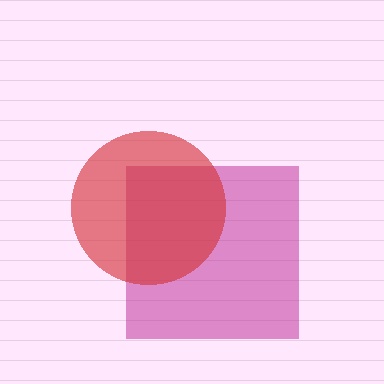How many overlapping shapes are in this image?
There are 2 overlapping shapes in the image.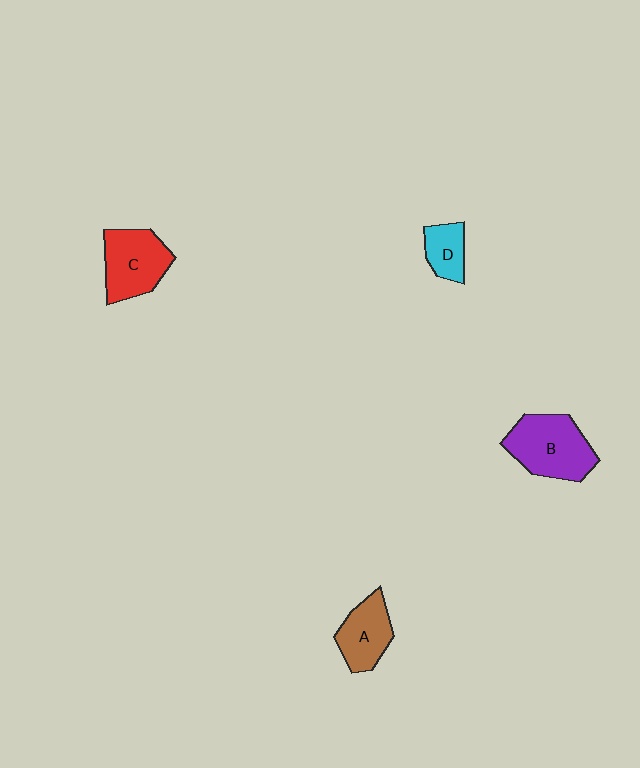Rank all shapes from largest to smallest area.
From largest to smallest: B (purple), C (red), A (brown), D (cyan).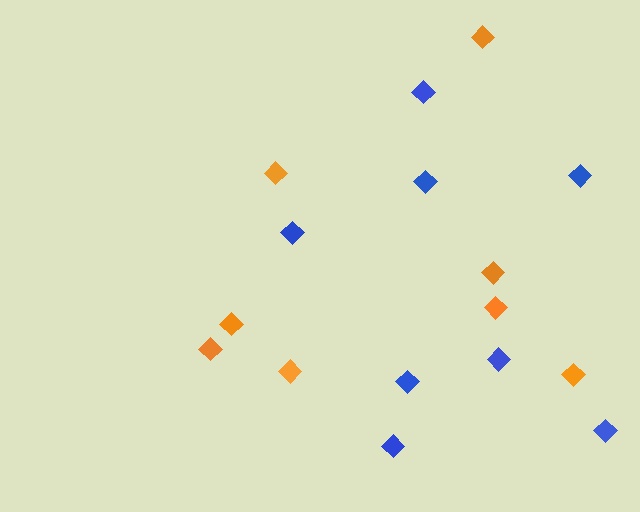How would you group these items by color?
There are 2 groups: one group of orange diamonds (8) and one group of blue diamonds (8).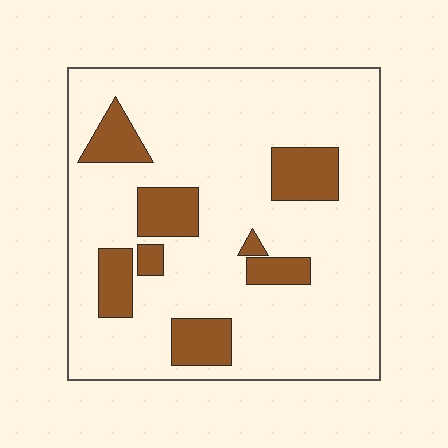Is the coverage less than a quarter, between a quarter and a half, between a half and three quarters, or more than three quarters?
Less than a quarter.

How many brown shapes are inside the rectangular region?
8.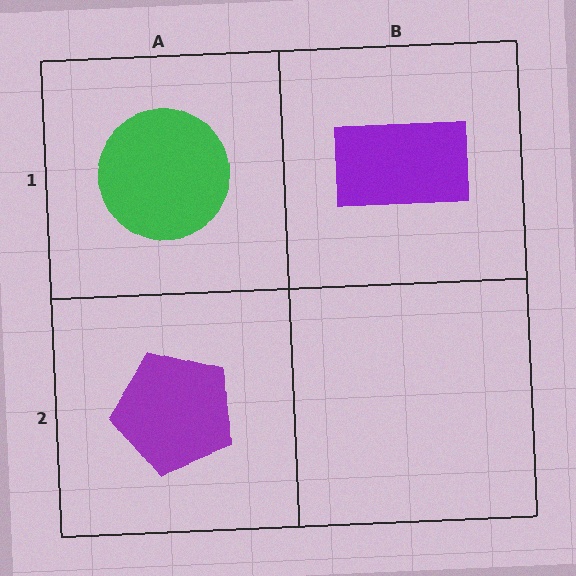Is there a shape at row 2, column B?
No, that cell is empty.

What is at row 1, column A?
A green circle.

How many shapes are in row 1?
2 shapes.